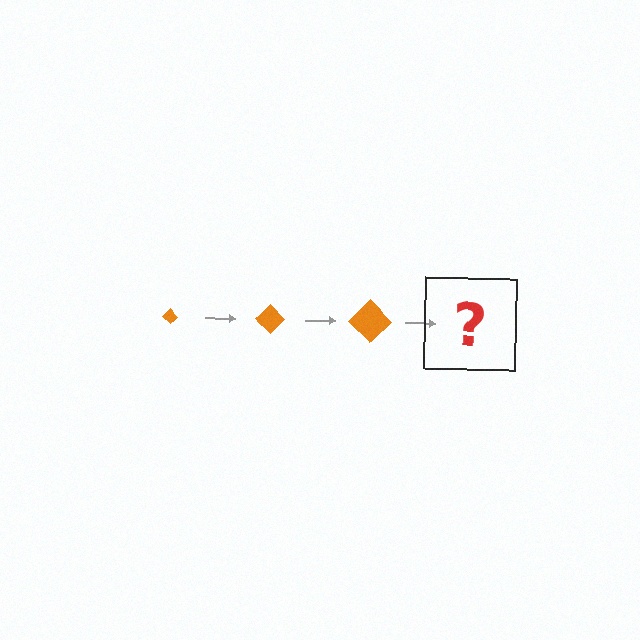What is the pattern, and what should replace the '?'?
The pattern is that the diamond gets progressively larger each step. The '?' should be an orange diamond, larger than the previous one.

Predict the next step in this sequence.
The next step is an orange diamond, larger than the previous one.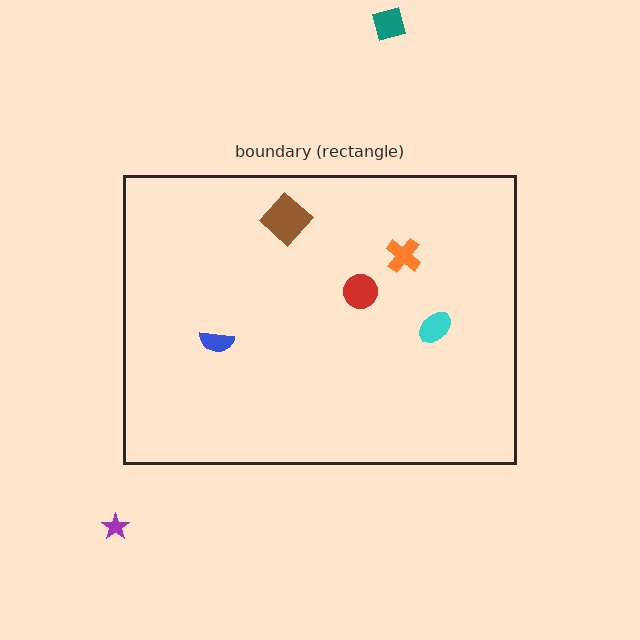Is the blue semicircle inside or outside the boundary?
Inside.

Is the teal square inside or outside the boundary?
Outside.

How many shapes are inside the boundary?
5 inside, 2 outside.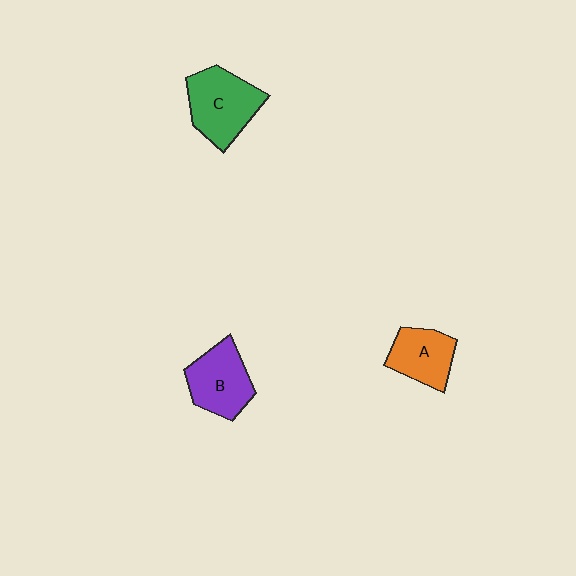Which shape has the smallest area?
Shape A (orange).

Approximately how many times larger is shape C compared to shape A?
Approximately 1.4 times.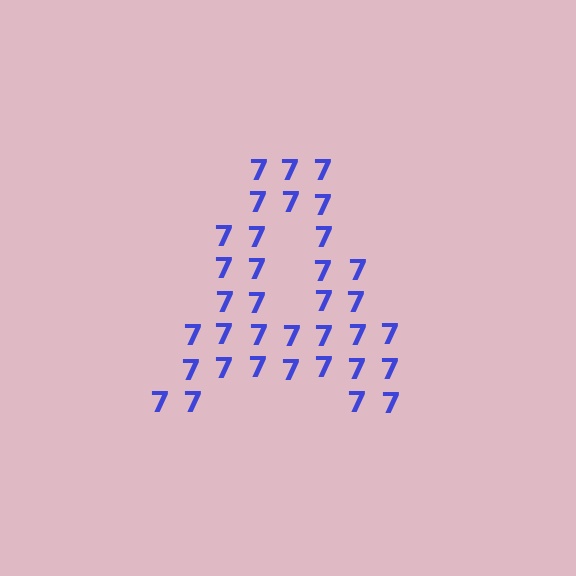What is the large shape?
The large shape is the letter A.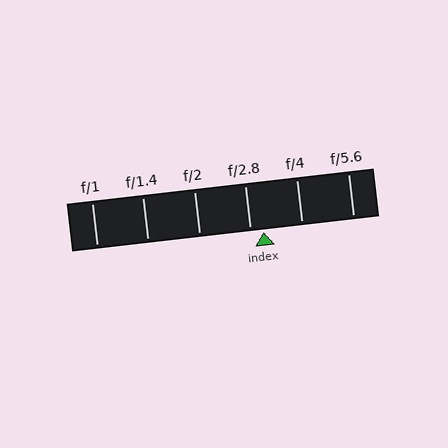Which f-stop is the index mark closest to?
The index mark is closest to f/2.8.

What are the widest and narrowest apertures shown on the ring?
The widest aperture shown is f/1 and the narrowest is f/5.6.